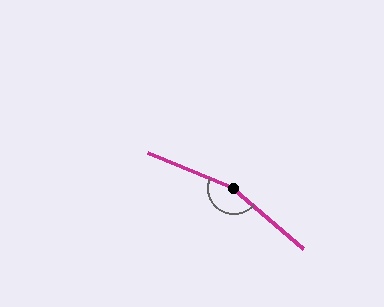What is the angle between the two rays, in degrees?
Approximately 161 degrees.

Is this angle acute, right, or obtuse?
It is obtuse.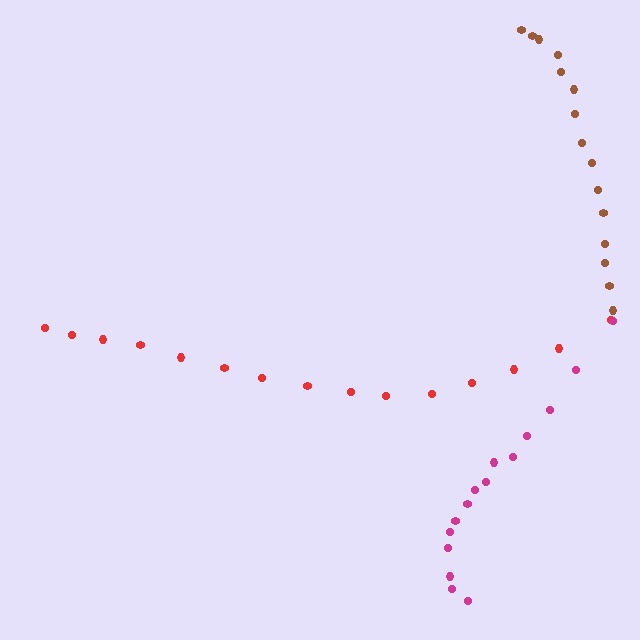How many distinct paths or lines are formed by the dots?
There are 3 distinct paths.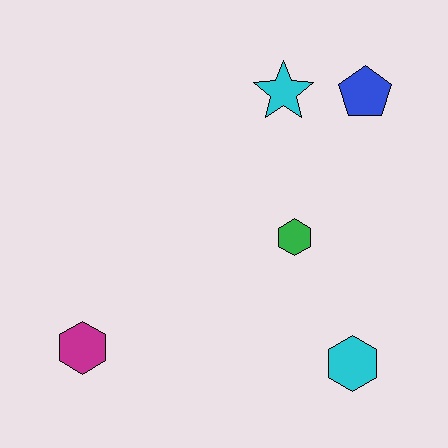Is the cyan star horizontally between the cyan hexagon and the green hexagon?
No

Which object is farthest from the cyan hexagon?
The cyan star is farthest from the cyan hexagon.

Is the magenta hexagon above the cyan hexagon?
Yes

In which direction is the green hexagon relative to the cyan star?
The green hexagon is below the cyan star.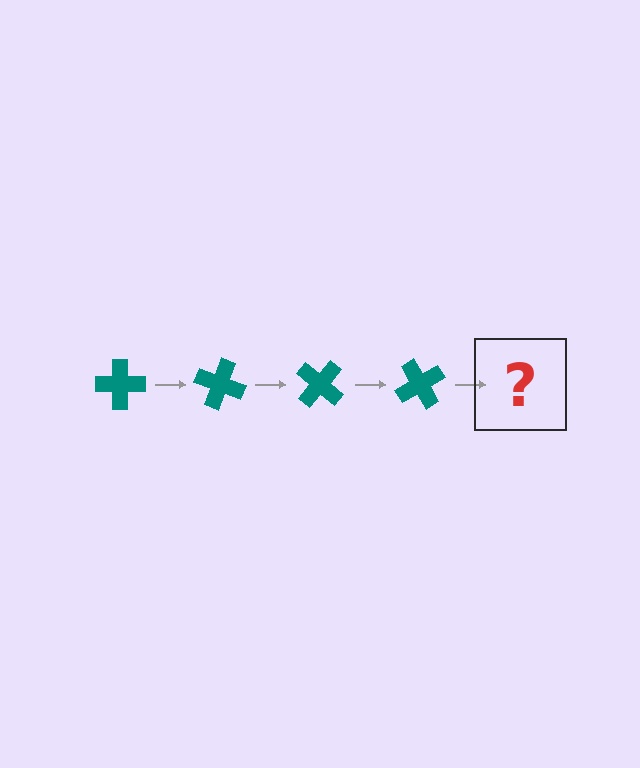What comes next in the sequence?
The next element should be a teal cross rotated 80 degrees.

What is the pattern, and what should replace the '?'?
The pattern is that the cross rotates 20 degrees each step. The '?' should be a teal cross rotated 80 degrees.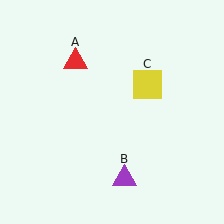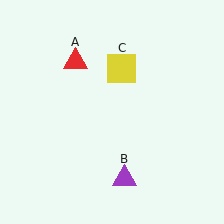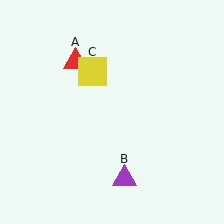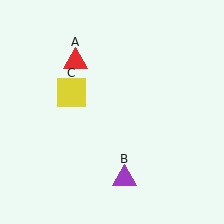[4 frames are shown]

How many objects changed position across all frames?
1 object changed position: yellow square (object C).